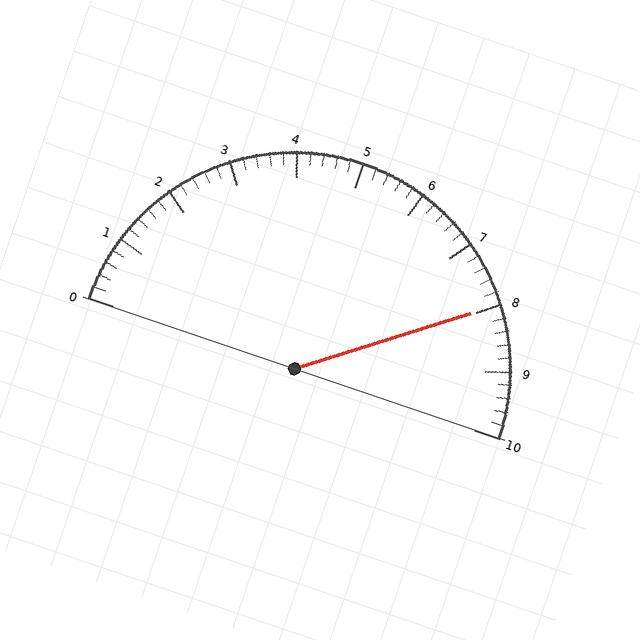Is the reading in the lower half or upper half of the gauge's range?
The reading is in the upper half of the range (0 to 10).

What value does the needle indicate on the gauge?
The needle indicates approximately 8.0.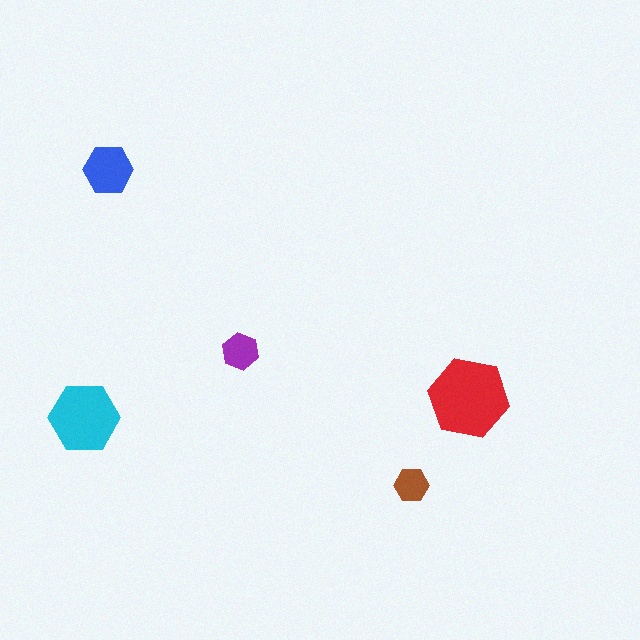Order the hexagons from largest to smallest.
the red one, the cyan one, the blue one, the purple one, the brown one.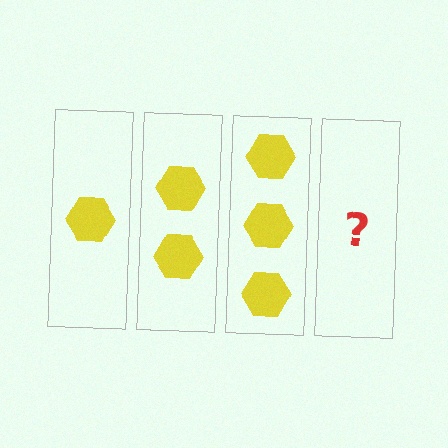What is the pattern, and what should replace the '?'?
The pattern is that each step adds one more hexagon. The '?' should be 4 hexagons.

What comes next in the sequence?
The next element should be 4 hexagons.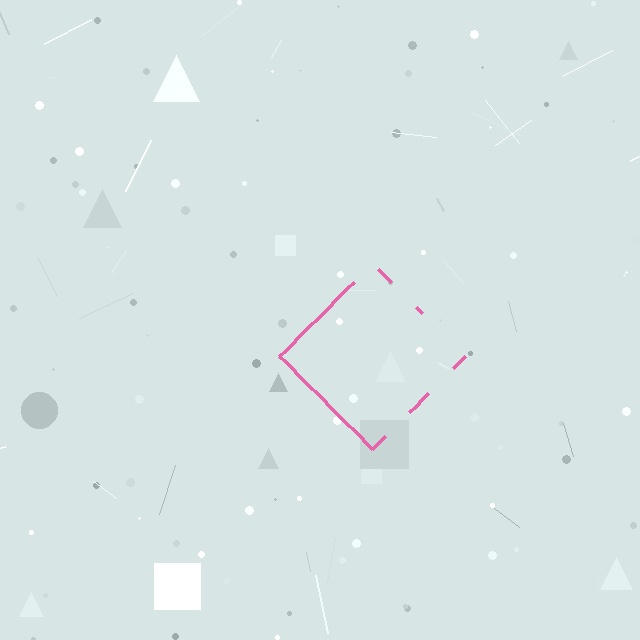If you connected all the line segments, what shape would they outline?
They would outline a diamond.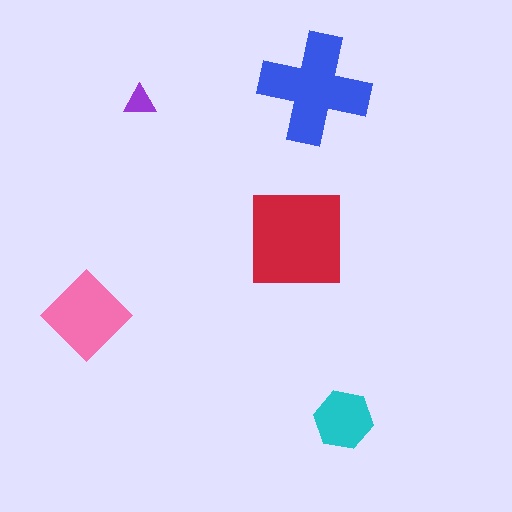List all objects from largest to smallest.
The red square, the blue cross, the pink diamond, the cyan hexagon, the purple triangle.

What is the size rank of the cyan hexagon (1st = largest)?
4th.